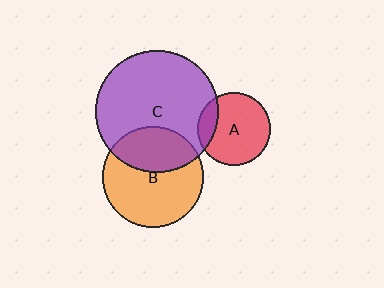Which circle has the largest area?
Circle C (purple).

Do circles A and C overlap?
Yes.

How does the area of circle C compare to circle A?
Approximately 2.9 times.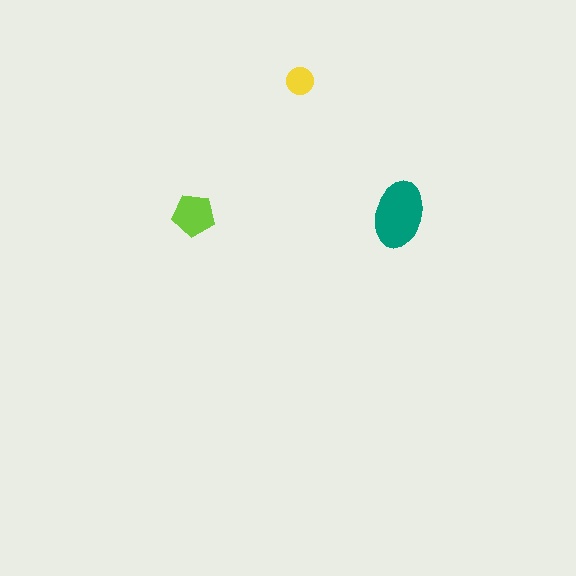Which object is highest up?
The yellow circle is topmost.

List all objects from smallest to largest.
The yellow circle, the lime pentagon, the teal ellipse.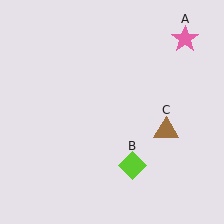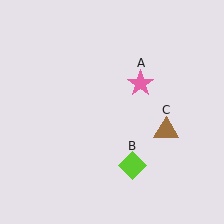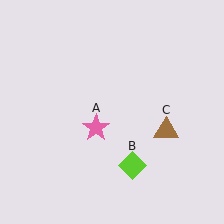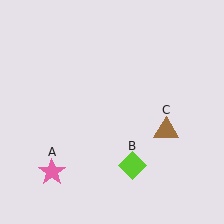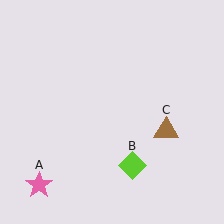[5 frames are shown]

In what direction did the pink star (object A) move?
The pink star (object A) moved down and to the left.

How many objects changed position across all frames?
1 object changed position: pink star (object A).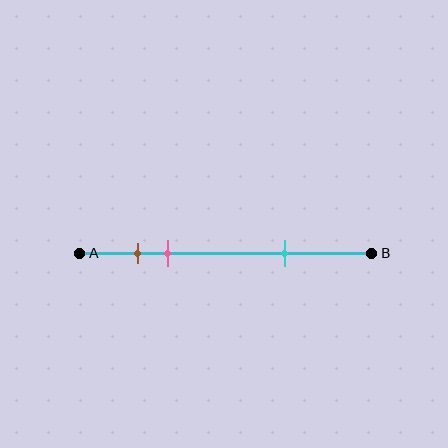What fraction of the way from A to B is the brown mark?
The brown mark is approximately 20% (0.2) of the way from A to B.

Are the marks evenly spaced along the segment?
No, the marks are not evenly spaced.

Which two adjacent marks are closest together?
The brown and pink marks are the closest adjacent pair.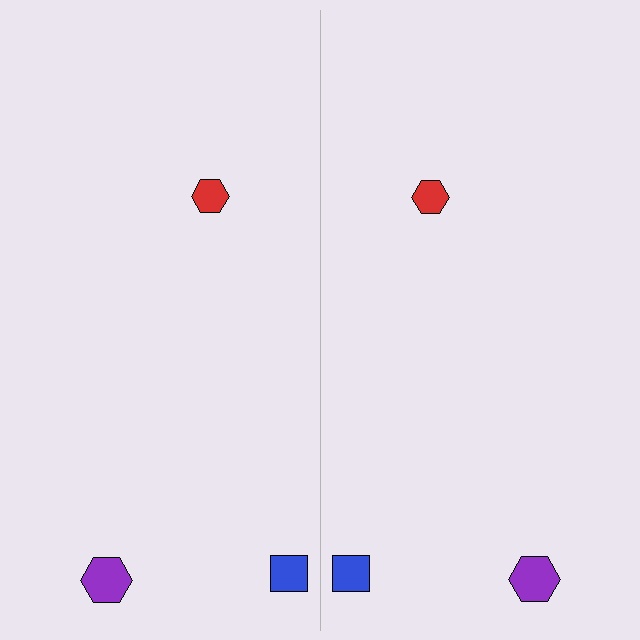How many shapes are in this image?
There are 6 shapes in this image.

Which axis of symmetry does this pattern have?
The pattern has a vertical axis of symmetry running through the center of the image.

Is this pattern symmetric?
Yes, this pattern has bilateral (reflection) symmetry.